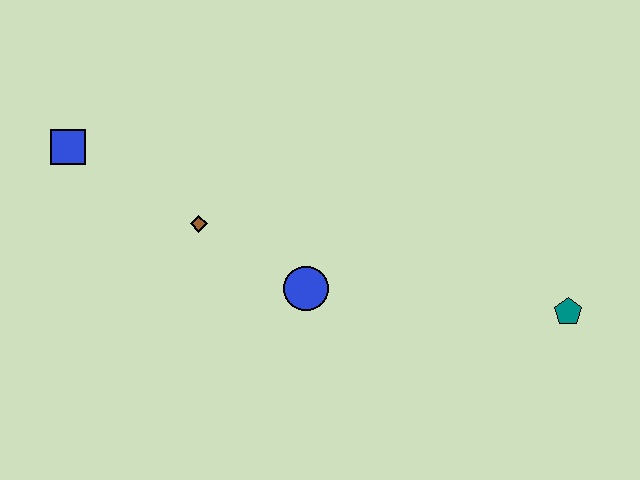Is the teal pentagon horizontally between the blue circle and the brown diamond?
No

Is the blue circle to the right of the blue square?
Yes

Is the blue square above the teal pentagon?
Yes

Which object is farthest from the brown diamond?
The teal pentagon is farthest from the brown diamond.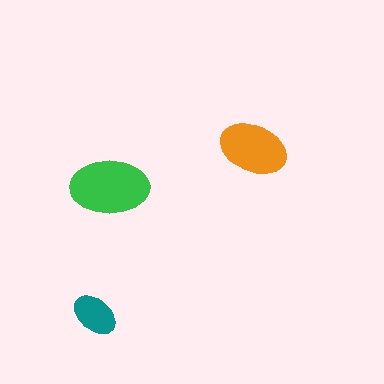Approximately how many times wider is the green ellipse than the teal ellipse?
About 1.5 times wider.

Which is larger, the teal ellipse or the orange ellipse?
The orange one.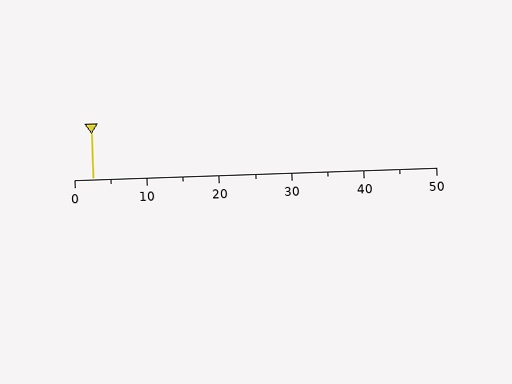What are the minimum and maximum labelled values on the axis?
The axis runs from 0 to 50.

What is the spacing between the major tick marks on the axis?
The major ticks are spaced 10 apart.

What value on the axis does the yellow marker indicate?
The marker indicates approximately 2.5.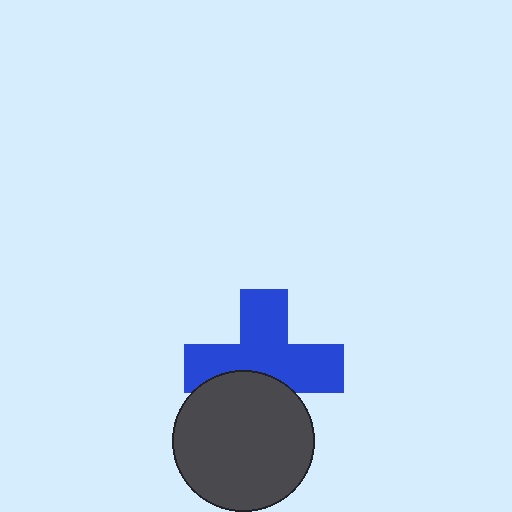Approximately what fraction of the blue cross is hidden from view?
Roughly 33% of the blue cross is hidden behind the dark gray circle.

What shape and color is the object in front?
The object in front is a dark gray circle.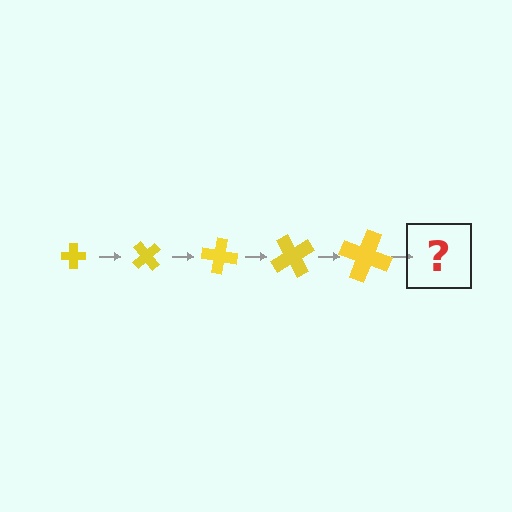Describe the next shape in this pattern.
It should be a cross, larger than the previous one and rotated 250 degrees from the start.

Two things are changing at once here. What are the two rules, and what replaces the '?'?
The two rules are that the cross grows larger each step and it rotates 50 degrees each step. The '?' should be a cross, larger than the previous one and rotated 250 degrees from the start.